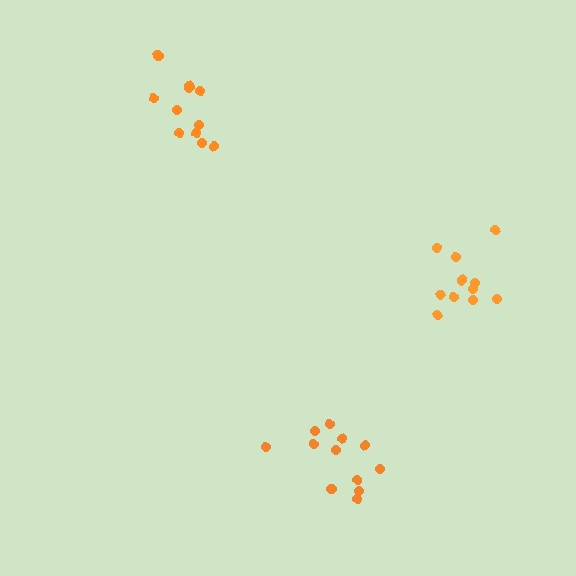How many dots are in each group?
Group 1: 12 dots, Group 2: 11 dots, Group 3: 11 dots (34 total).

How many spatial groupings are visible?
There are 3 spatial groupings.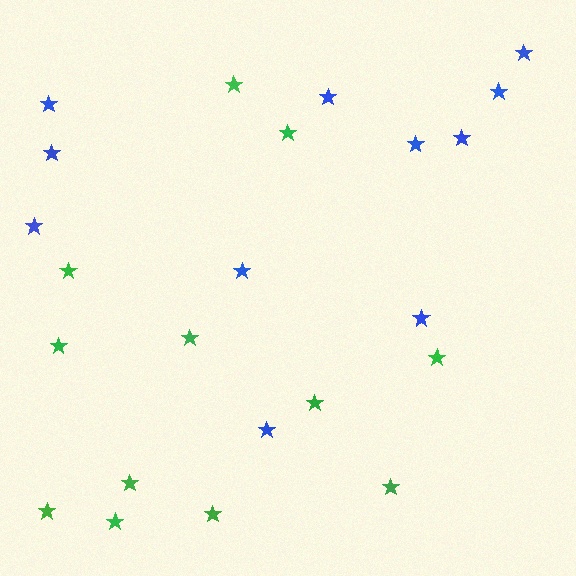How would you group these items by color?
There are 2 groups: one group of green stars (12) and one group of blue stars (11).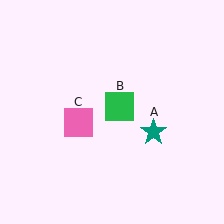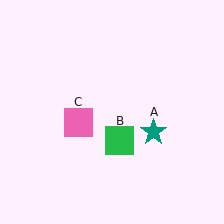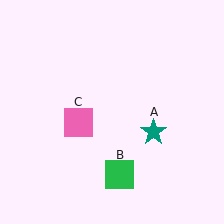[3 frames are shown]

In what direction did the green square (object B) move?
The green square (object B) moved down.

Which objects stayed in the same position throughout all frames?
Teal star (object A) and pink square (object C) remained stationary.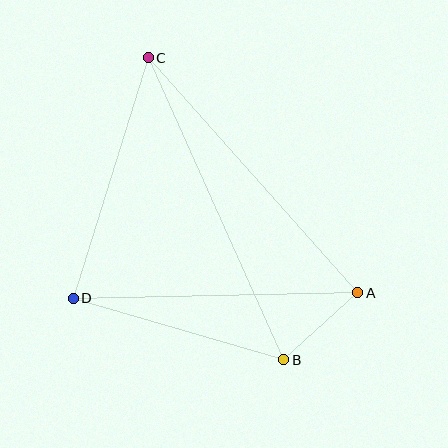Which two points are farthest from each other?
Points B and C are farthest from each other.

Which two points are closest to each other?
Points A and B are closest to each other.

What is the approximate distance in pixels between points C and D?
The distance between C and D is approximately 252 pixels.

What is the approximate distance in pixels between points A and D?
The distance between A and D is approximately 285 pixels.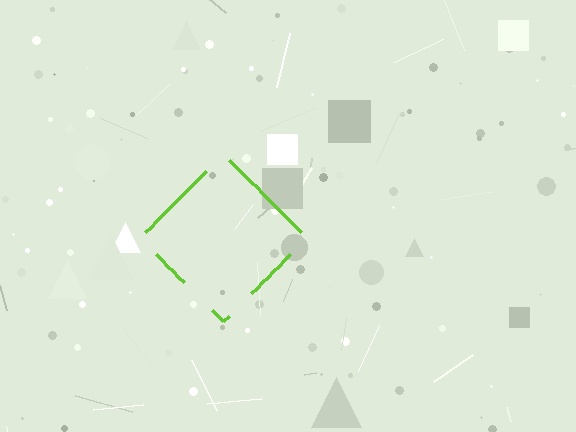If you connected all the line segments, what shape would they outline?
They would outline a diamond.